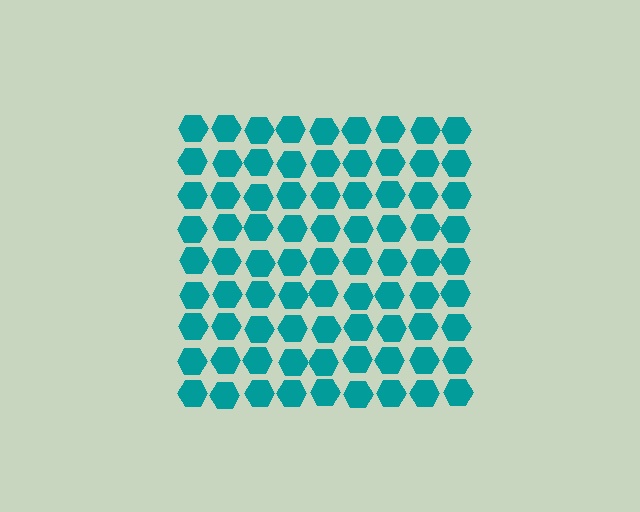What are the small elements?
The small elements are hexagons.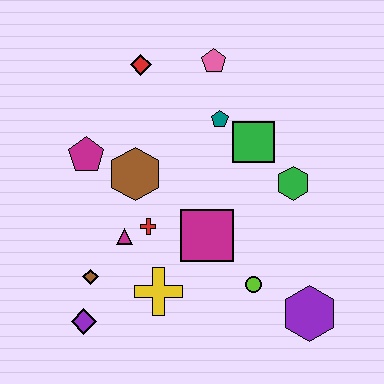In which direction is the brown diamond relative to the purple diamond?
The brown diamond is above the purple diamond.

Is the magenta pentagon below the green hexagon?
No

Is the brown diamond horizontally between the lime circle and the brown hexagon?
No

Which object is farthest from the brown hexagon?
The purple hexagon is farthest from the brown hexagon.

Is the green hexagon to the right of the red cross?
Yes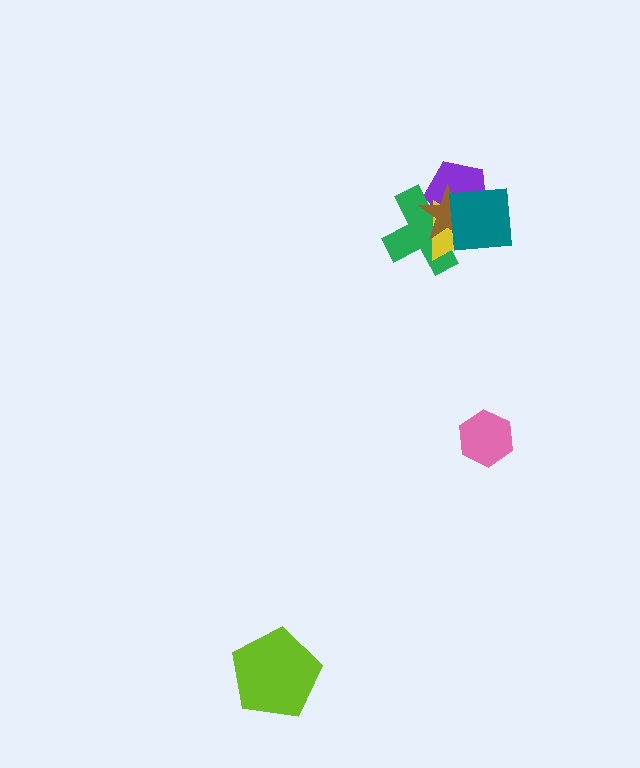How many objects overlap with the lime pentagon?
0 objects overlap with the lime pentagon.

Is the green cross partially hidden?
Yes, it is partially covered by another shape.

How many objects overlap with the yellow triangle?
4 objects overlap with the yellow triangle.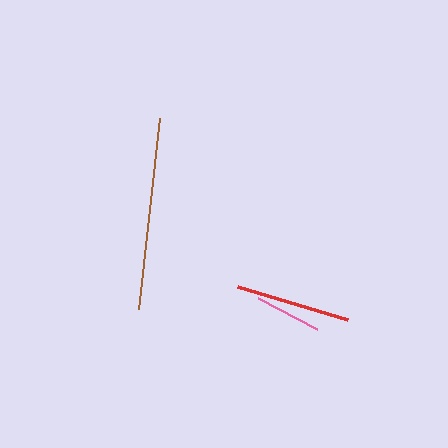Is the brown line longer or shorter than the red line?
The brown line is longer than the red line.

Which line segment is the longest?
The brown line is the longest at approximately 193 pixels.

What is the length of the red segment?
The red segment is approximately 115 pixels long.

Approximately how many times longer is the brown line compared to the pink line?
The brown line is approximately 2.9 times the length of the pink line.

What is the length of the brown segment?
The brown segment is approximately 193 pixels long.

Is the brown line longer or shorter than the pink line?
The brown line is longer than the pink line.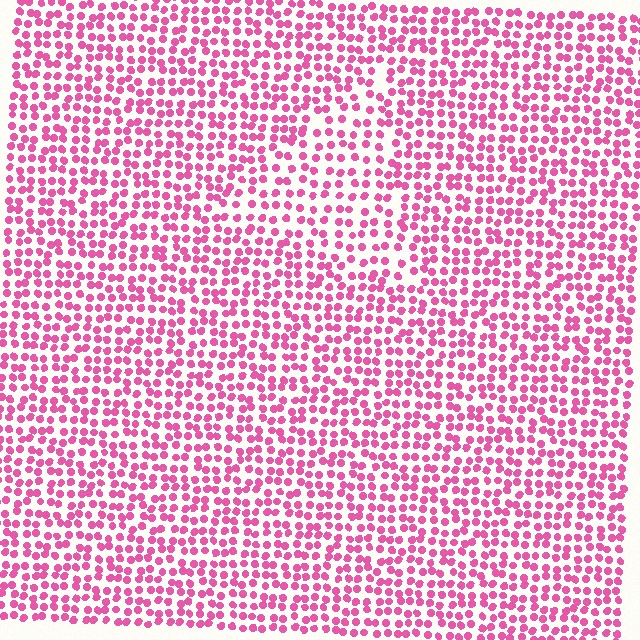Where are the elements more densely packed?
The elements are more densely packed outside the triangle boundary.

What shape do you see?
I see a triangle.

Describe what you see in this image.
The image contains small pink elements arranged at two different densities. A triangle-shaped region is visible where the elements are less densely packed than the surrounding area.